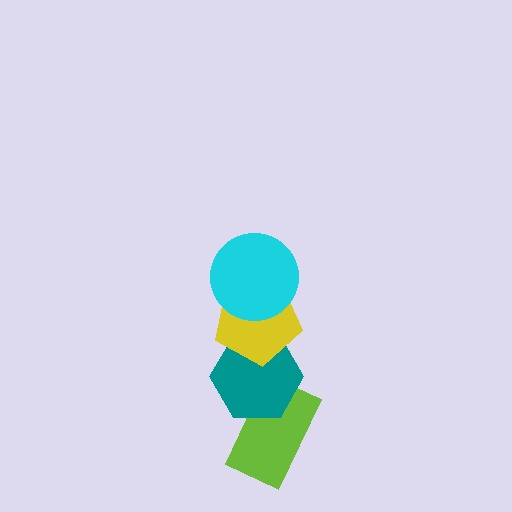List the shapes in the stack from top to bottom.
From top to bottom: the cyan circle, the yellow pentagon, the teal hexagon, the lime rectangle.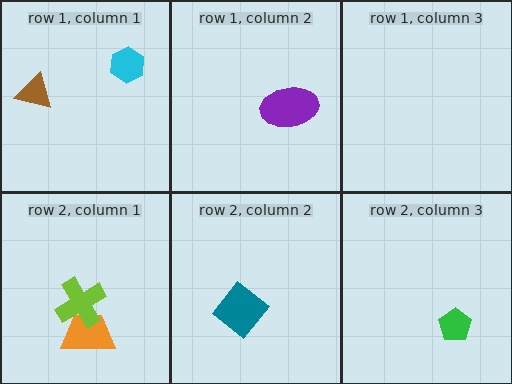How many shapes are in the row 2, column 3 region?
1.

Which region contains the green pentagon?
The row 2, column 3 region.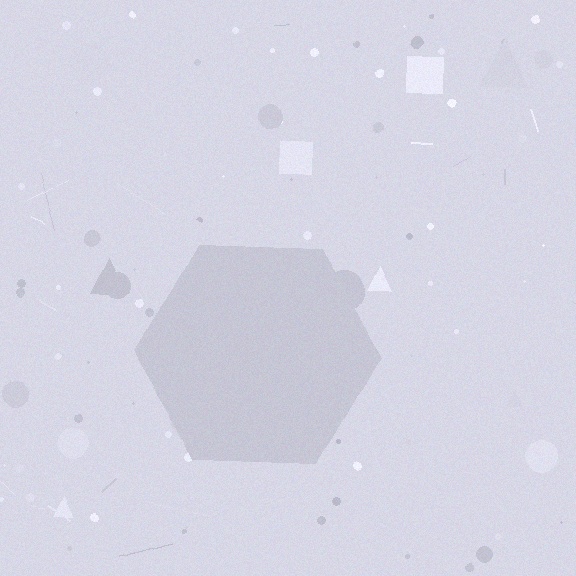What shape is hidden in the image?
A hexagon is hidden in the image.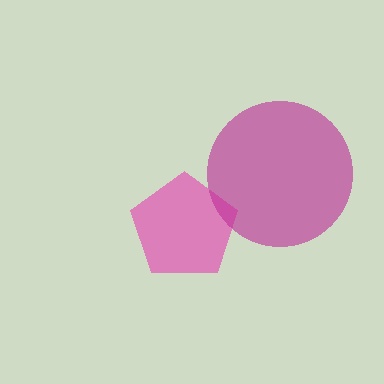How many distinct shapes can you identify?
There are 2 distinct shapes: a pink pentagon, a magenta circle.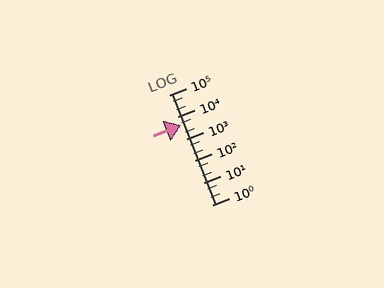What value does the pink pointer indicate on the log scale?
The pointer indicates approximately 4200.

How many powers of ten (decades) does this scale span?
The scale spans 5 decades, from 1 to 100000.